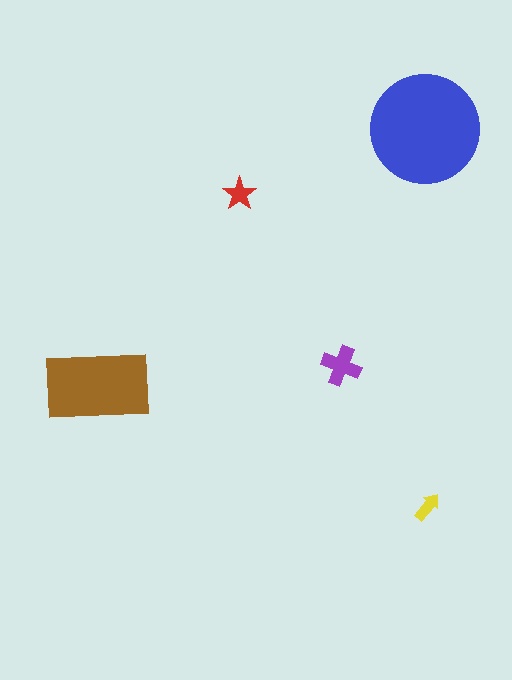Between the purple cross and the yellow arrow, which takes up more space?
The purple cross.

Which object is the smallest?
The yellow arrow.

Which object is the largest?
The blue circle.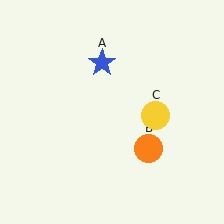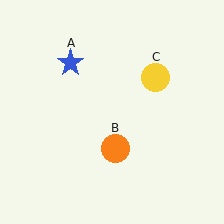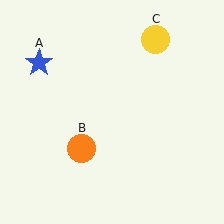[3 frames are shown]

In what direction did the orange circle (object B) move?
The orange circle (object B) moved left.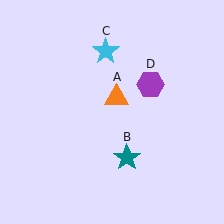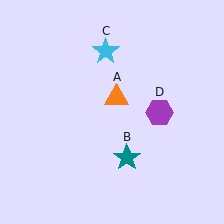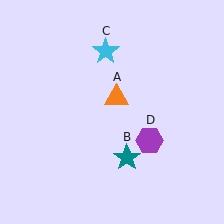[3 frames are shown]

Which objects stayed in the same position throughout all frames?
Orange triangle (object A) and teal star (object B) and cyan star (object C) remained stationary.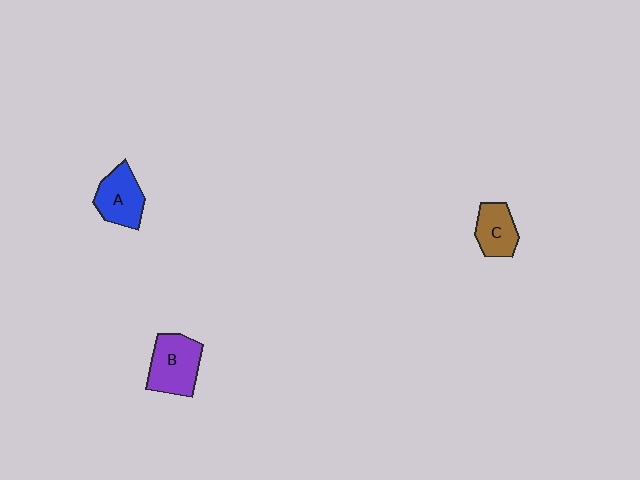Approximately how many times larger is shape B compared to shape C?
Approximately 1.4 times.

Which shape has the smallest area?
Shape C (brown).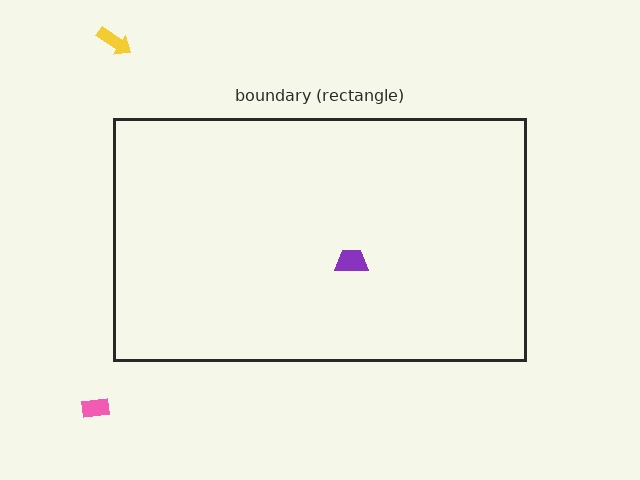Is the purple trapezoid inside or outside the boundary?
Inside.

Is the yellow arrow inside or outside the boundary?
Outside.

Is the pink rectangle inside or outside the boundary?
Outside.